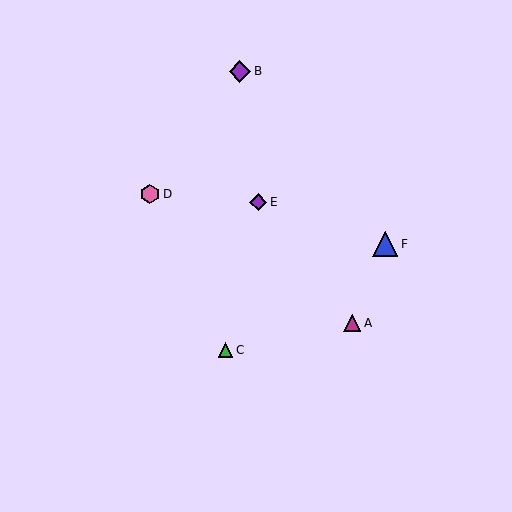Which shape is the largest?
The blue triangle (labeled F) is the largest.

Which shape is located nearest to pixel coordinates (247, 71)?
The purple diamond (labeled B) at (240, 71) is nearest to that location.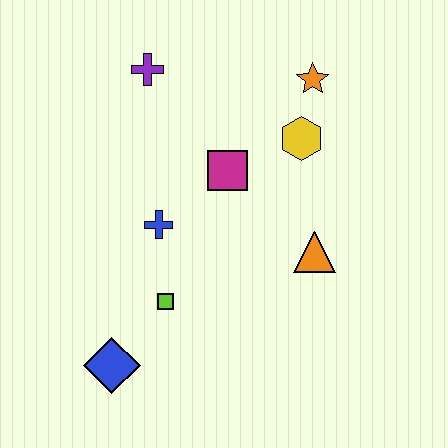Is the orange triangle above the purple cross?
No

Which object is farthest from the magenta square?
The blue diamond is farthest from the magenta square.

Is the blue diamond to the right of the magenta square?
No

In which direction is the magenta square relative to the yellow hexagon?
The magenta square is to the left of the yellow hexagon.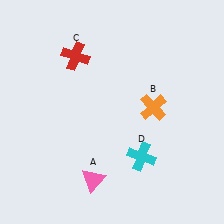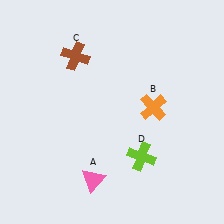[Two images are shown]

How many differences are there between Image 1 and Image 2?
There are 2 differences between the two images.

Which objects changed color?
C changed from red to brown. D changed from cyan to lime.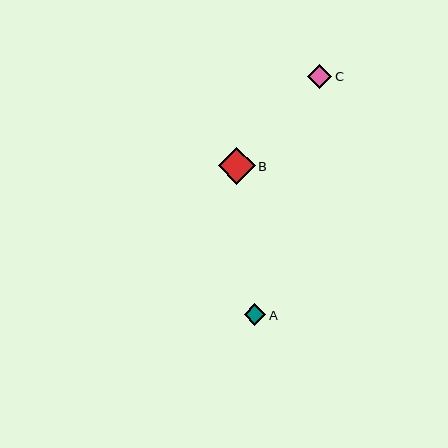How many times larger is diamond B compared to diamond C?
Diamond B is approximately 1.5 times the size of diamond C.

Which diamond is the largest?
Diamond B is the largest with a size of approximately 37 pixels.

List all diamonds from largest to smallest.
From largest to smallest: B, C, A.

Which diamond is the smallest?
Diamond A is the smallest with a size of approximately 22 pixels.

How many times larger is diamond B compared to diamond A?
Diamond B is approximately 1.7 times the size of diamond A.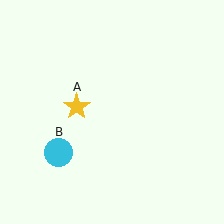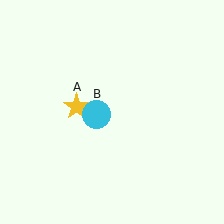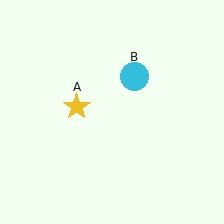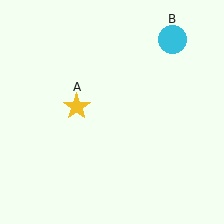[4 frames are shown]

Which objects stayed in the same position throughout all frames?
Yellow star (object A) remained stationary.